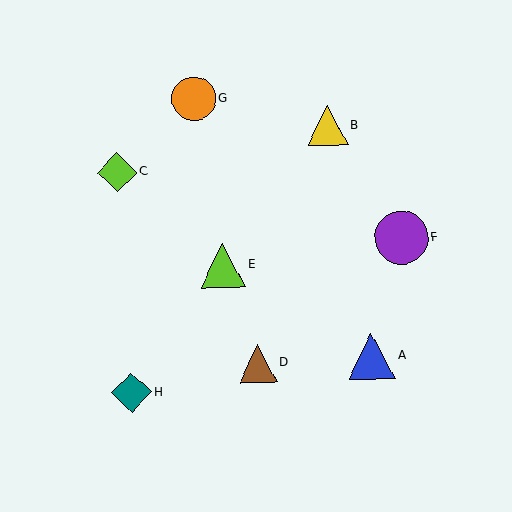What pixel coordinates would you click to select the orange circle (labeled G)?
Click at (194, 99) to select the orange circle G.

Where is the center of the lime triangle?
The center of the lime triangle is at (223, 265).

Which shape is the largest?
The purple circle (labeled F) is the largest.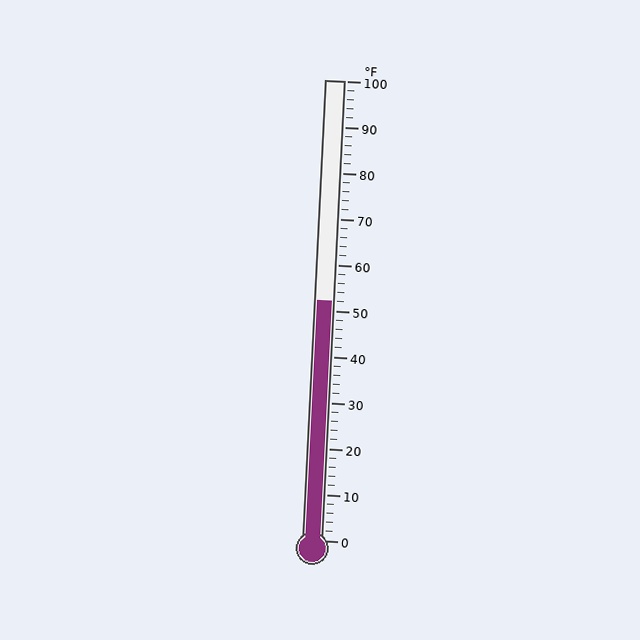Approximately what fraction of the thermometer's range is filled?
The thermometer is filled to approximately 50% of its range.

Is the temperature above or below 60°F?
The temperature is below 60°F.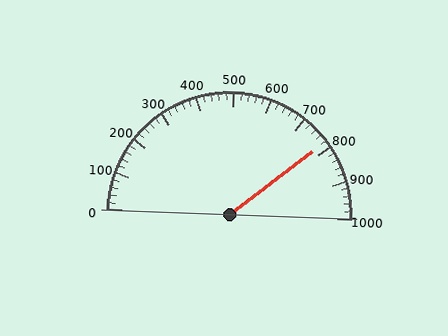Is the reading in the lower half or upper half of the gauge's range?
The reading is in the upper half of the range (0 to 1000).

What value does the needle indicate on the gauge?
The needle indicates approximately 780.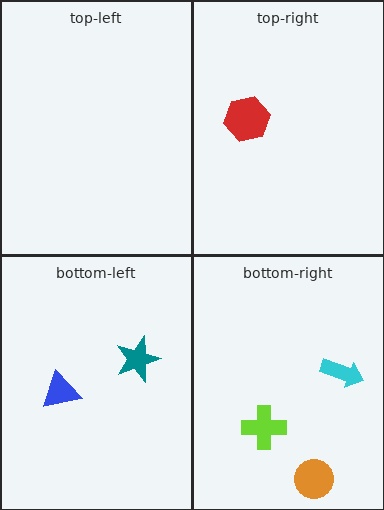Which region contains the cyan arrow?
The bottom-right region.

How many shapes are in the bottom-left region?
2.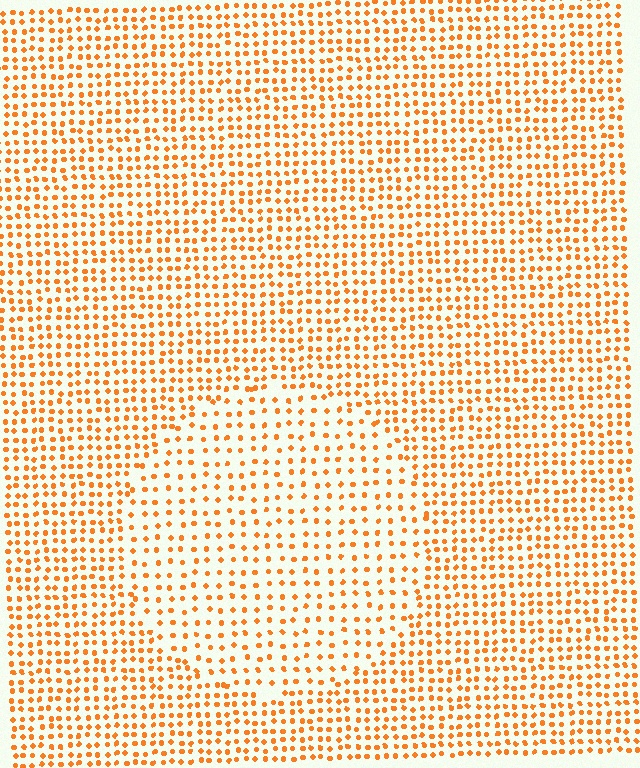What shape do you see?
I see a circle.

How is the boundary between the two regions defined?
The boundary is defined by a change in element density (approximately 1.7x ratio). All elements are the same color, size, and shape.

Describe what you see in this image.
The image contains small orange elements arranged at two different densities. A circle-shaped region is visible where the elements are less densely packed than the surrounding area.